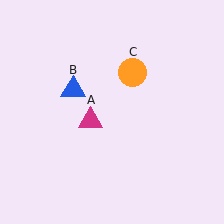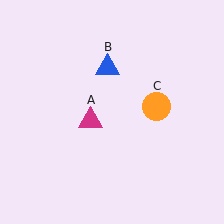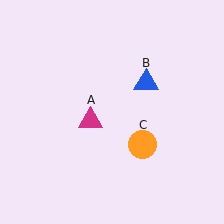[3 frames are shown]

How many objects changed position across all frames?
2 objects changed position: blue triangle (object B), orange circle (object C).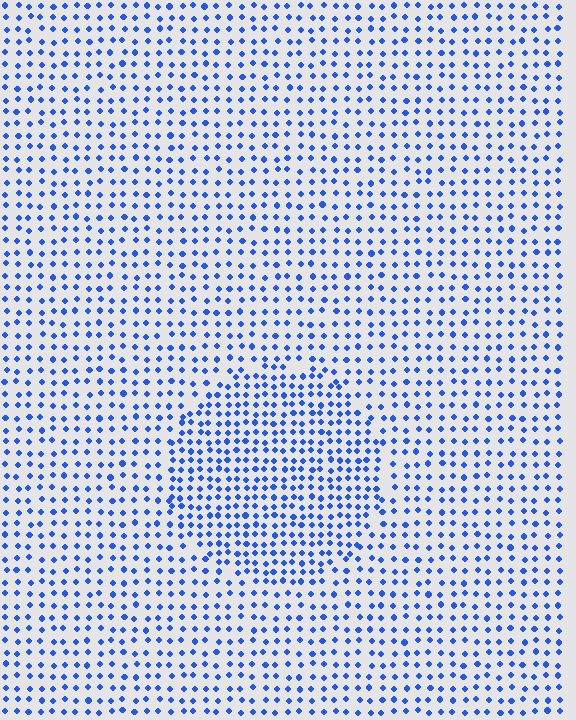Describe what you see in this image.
The image contains small blue elements arranged at two different densities. A circle-shaped region is visible where the elements are more densely packed than the surrounding area.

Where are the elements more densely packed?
The elements are more densely packed inside the circle boundary.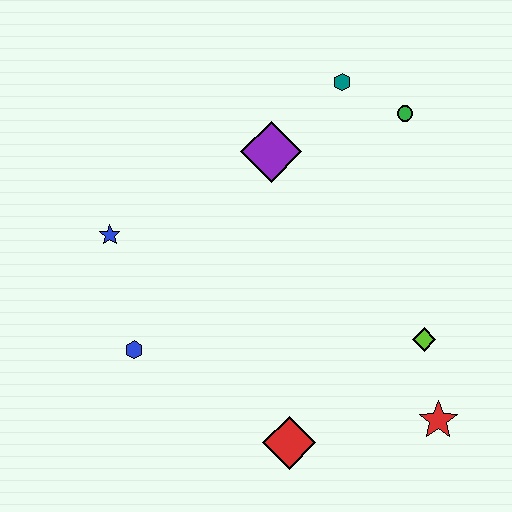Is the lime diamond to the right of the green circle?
Yes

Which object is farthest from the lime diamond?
The blue star is farthest from the lime diamond.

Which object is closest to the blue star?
The blue hexagon is closest to the blue star.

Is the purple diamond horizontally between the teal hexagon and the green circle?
No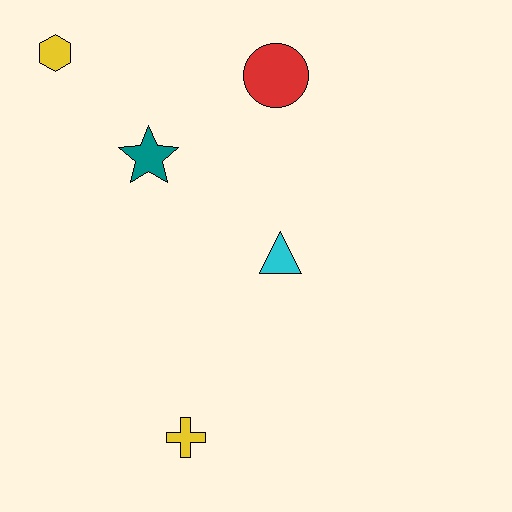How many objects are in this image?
There are 5 objects.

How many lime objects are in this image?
There are no lime objects.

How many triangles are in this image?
There is 1 triangle.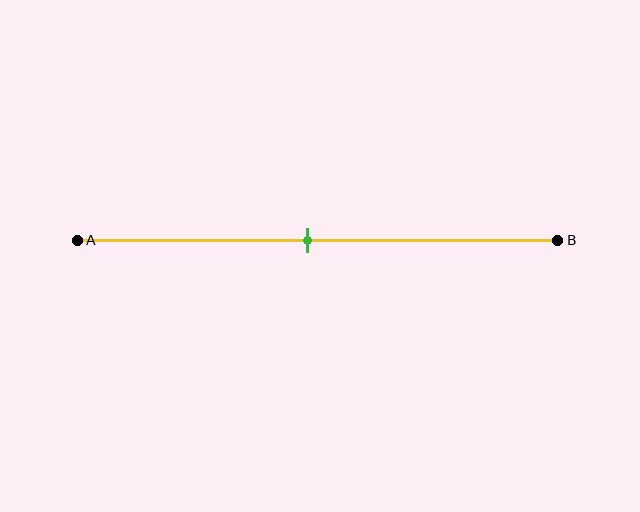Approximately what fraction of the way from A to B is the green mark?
The green mark is approximately 50% of the way from A to B.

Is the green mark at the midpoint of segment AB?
Yes, the mark is approximately at the midpoint.